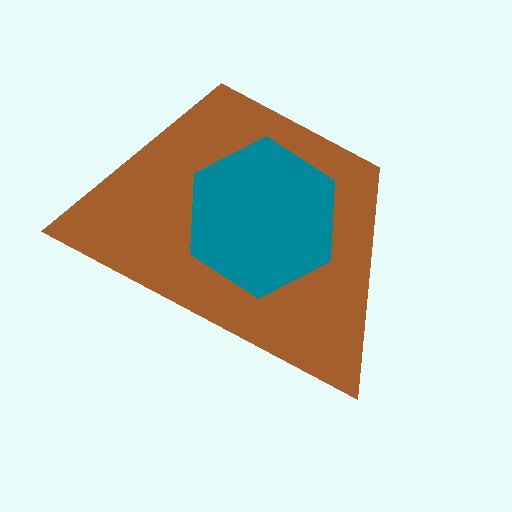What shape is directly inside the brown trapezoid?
The teal hexagon.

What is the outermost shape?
The brown trapezoid.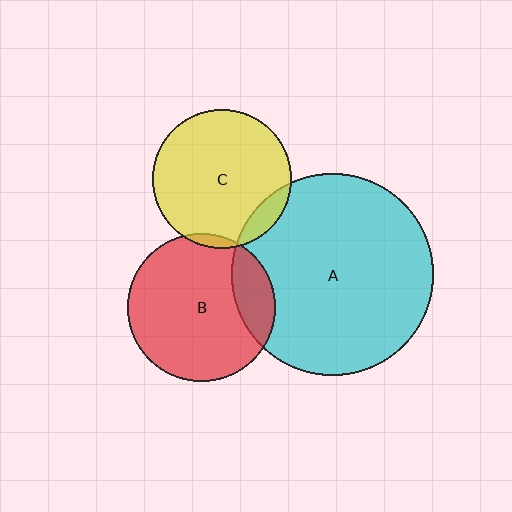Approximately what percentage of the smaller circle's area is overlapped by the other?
Approximately 15%.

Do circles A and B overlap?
Yes.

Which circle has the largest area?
Circle A (cyan).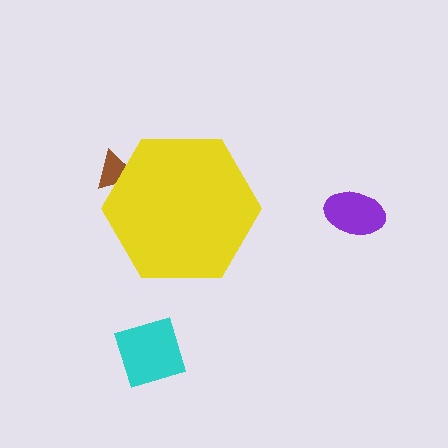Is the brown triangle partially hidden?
Yes, the brown triangle is partially hidden behind the yellow hexagon.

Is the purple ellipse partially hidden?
No, the purple ellipse is fully visible.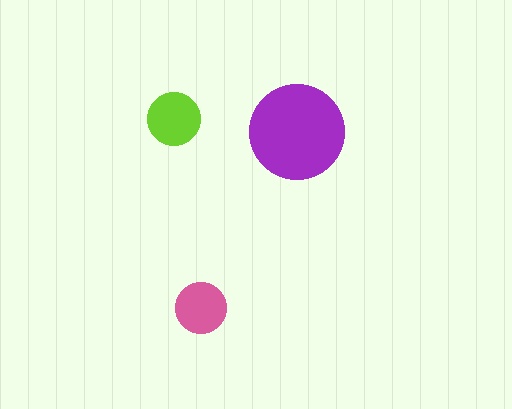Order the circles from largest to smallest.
the purple one, the lime one, the pink one.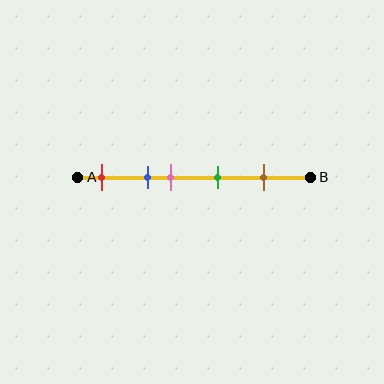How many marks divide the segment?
There are 5 marks dividing the segment.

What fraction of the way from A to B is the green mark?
The green mark is approximately 60% (0.6) of the way from A to B.